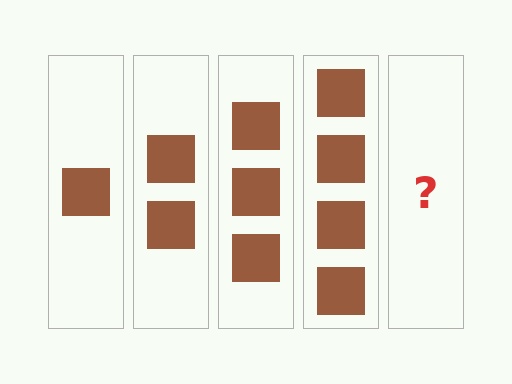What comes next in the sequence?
The next element should be 5 squares.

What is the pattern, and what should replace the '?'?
The pattern is that each step adds one more square. The '?' should be 5 squares.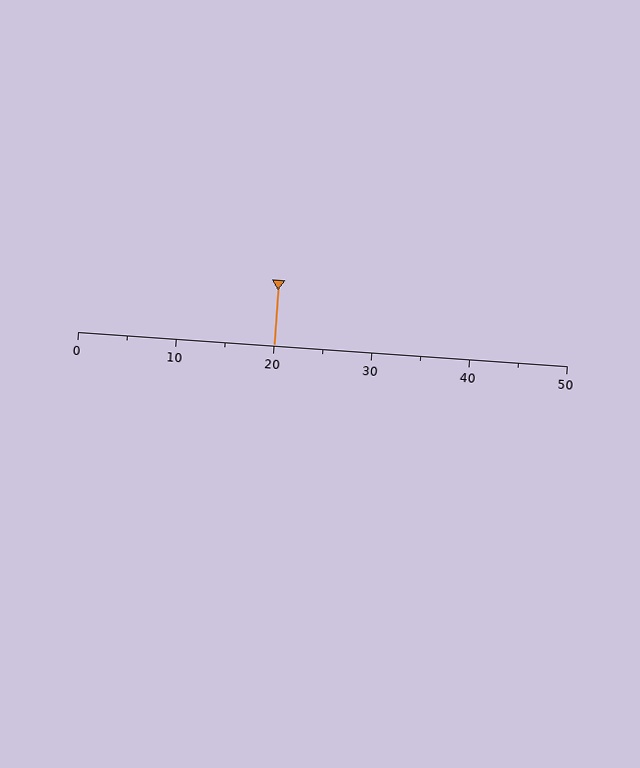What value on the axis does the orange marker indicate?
The marker indicates approximately 20.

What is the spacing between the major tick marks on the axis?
The major ticks are spaced 10 apart.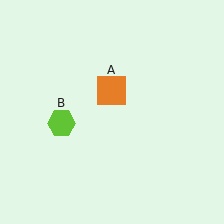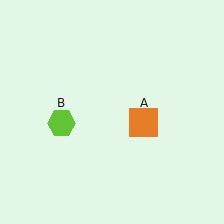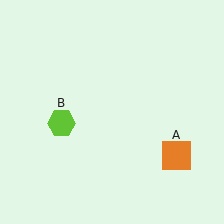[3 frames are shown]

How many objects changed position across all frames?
1 object changed position: orange square (object A).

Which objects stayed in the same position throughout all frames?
Lime hexagon (object B) remained stationary.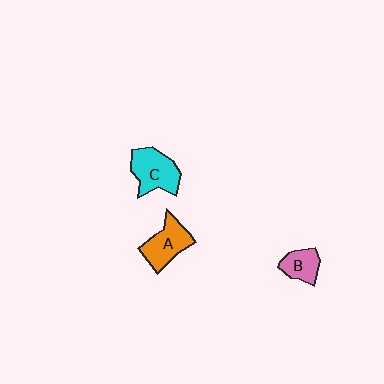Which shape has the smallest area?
Shape B (pink).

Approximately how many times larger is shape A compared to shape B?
Approximately 1.5 times.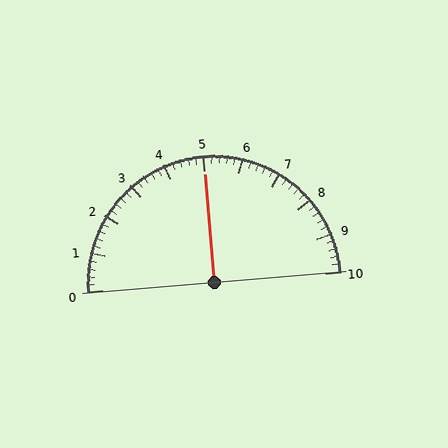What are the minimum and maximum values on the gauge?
The gauge ranges from 0 to 10.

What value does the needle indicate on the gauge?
The needle indicates approximately 5.0.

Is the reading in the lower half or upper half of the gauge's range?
The reading is in the upper half of the range (0 to 10).